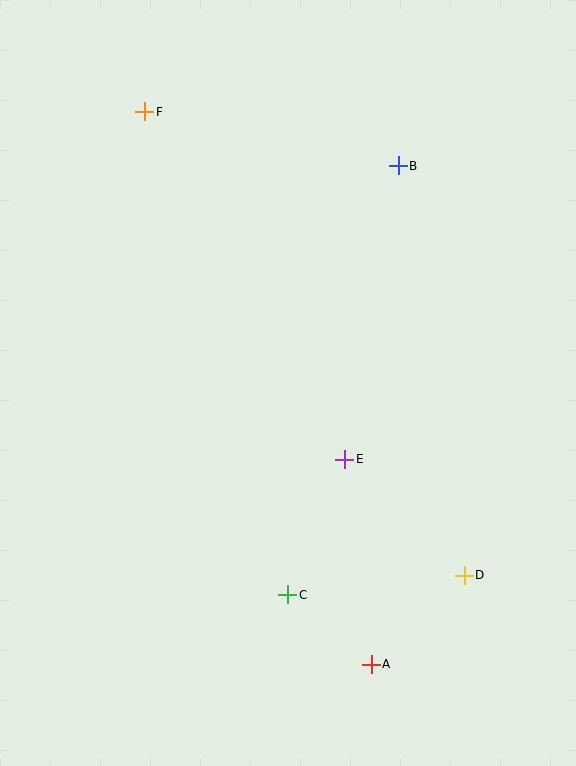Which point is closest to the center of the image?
Point E at (345, 459) is closest to the center.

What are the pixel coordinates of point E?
Point E is at (345, 459).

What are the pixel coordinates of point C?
Point C is at (288, 595).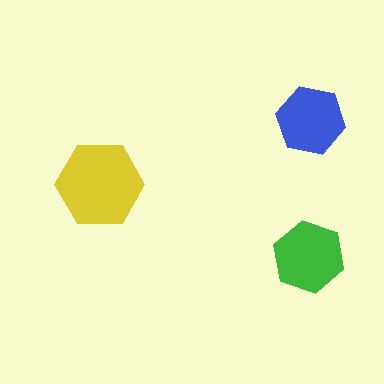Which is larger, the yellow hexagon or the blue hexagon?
The yellow one.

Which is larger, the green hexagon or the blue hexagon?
The green one.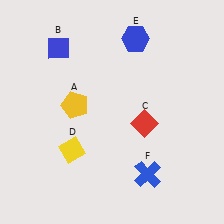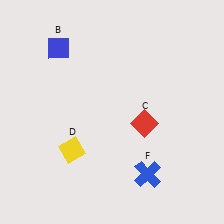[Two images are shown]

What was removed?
The yellow pentagon (A), the blue hexagon (E) were removed in Image 2.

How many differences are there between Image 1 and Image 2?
There are 2 differences between the two images.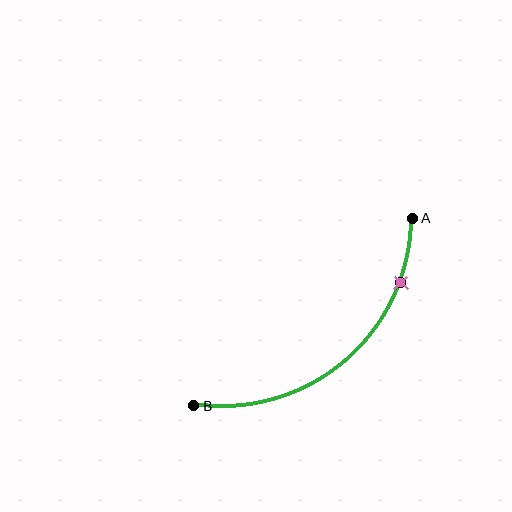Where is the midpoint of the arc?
The arc midpoint is the point on the curve farthest from the straight line joining A and B. It sits below and to the right of that line.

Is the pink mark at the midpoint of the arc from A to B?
No. The pink mark lies on the arc but is closer to endpoint A. The arc midpoint would be at the point on the curve equidistant along the arc from both A and B.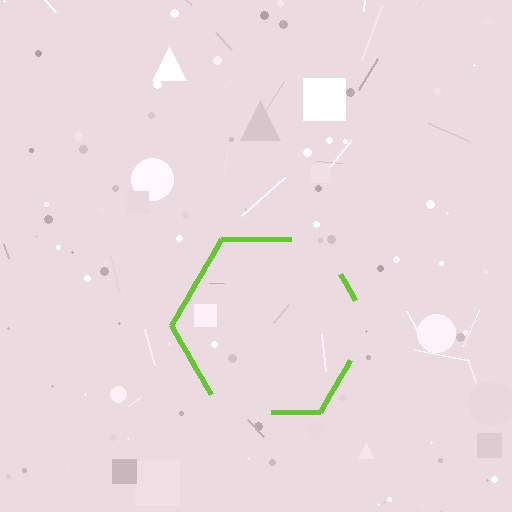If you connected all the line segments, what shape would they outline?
They would outline a hexagon.